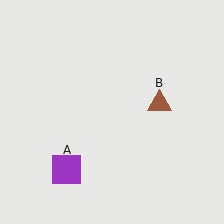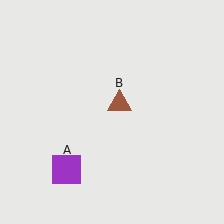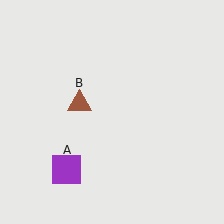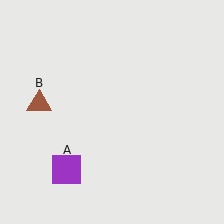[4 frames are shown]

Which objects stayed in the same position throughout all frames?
Purple square (object A) remained stationary.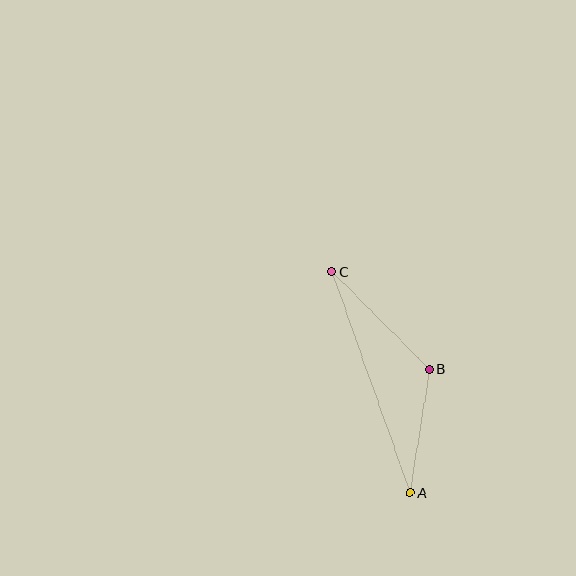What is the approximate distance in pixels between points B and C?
The distance between B and C is approximately 138 pixels.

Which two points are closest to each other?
Points A and B are closest to each other.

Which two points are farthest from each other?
Points A and C are farthest from each other.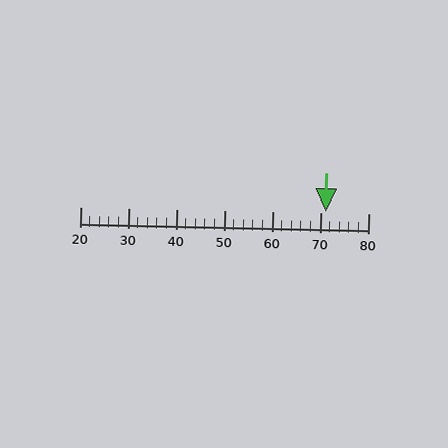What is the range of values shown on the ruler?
The ruler shows values from 20 to 80.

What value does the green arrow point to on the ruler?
The green arrow points to approximately 71.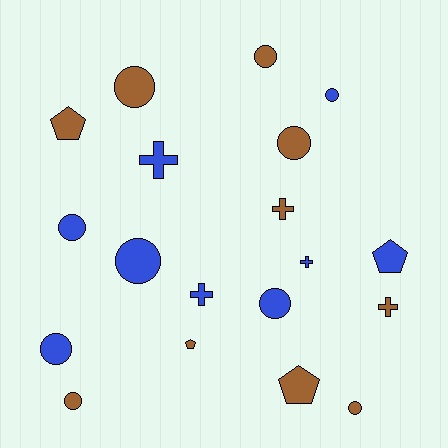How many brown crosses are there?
There are 2 brown crosses.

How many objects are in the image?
There are 19 objects.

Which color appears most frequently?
Brown, with 10 objects.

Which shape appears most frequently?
Circle, with 10 objects.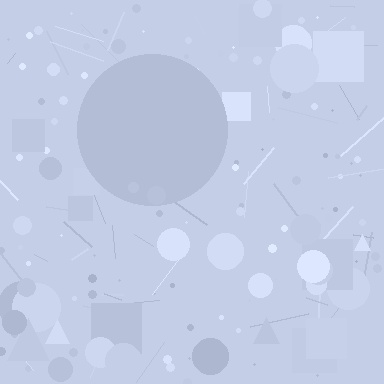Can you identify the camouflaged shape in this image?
The camouflaged shape is a circle.